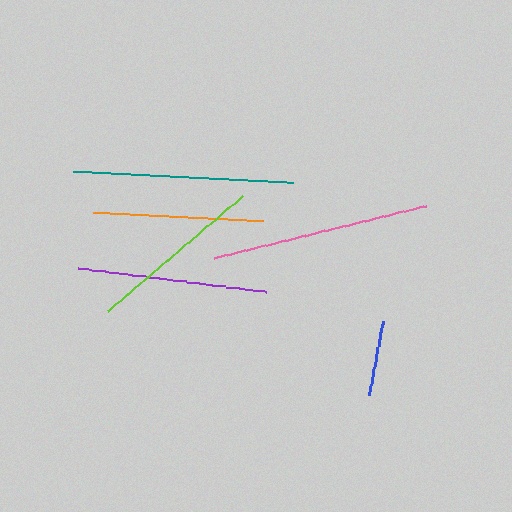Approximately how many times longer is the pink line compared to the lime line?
The pink line is approximately 1.2 times the length of the lime line.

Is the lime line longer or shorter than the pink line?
The pink line is longer than the lime line.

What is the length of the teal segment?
The teal segment is approximately 221 pixels long.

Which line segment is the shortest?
The blue line is the shortest at approximately 76 pixels.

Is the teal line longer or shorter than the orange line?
The teal line is longer than the orange line.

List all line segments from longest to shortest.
From longest to shortest: teal, pink, purple, lime, orange, blue.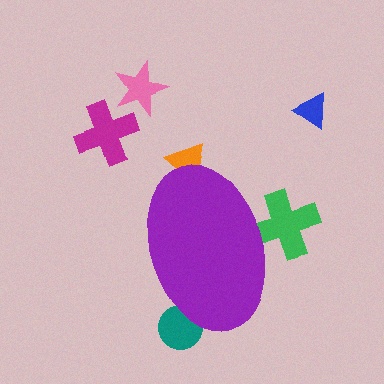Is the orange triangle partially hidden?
Yes, the orange triangle is partially hidden behind the purple ellipse.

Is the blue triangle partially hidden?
No, the blue triangle is fully visible.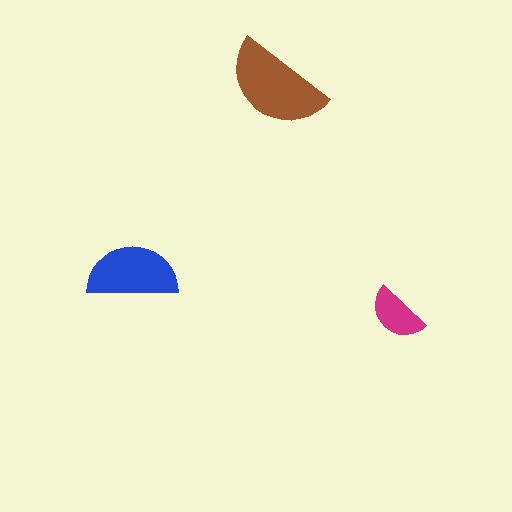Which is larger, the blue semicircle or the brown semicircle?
The brown one.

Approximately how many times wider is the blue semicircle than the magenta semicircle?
About 1.5 times wider.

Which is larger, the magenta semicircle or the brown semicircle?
The brown one.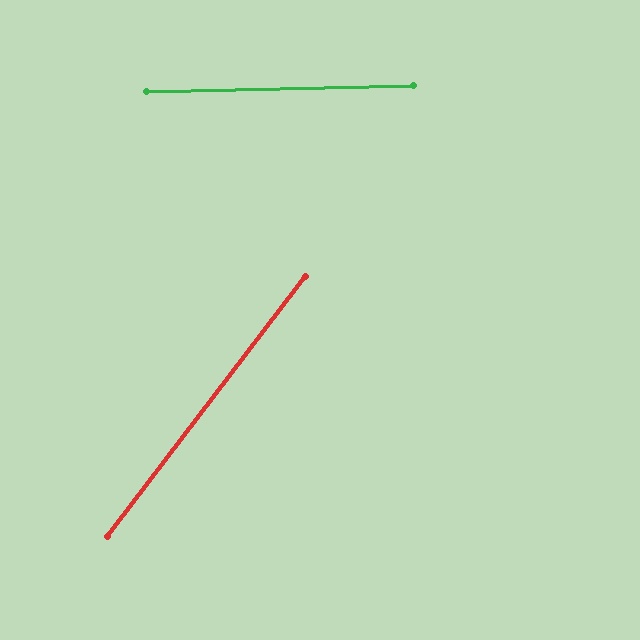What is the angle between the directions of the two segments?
Approximately 51 degrees.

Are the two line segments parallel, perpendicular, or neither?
Neither parallel nor perpendicular — they differ by about 51°.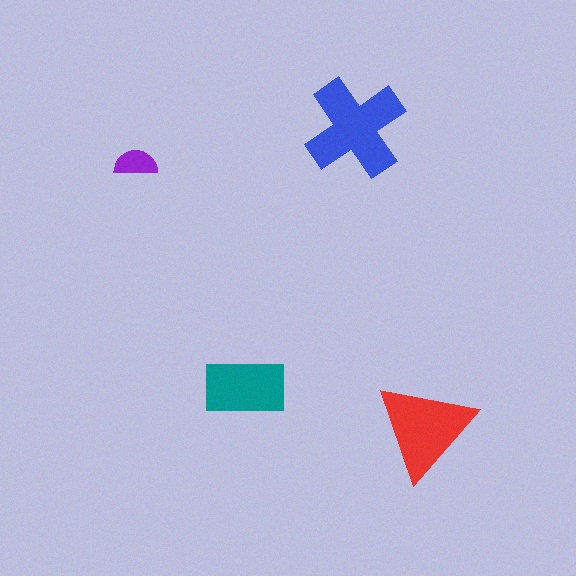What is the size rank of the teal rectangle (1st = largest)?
3rd.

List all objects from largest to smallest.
The blue cross, the red triangle, the teal rectangle, the purple semicircle.